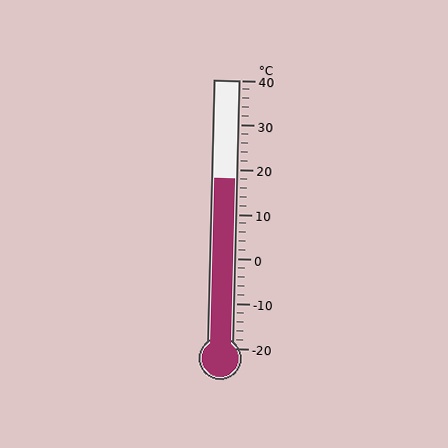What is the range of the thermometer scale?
The thermometer scale ranges from -20°C to 40°C.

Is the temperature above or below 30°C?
The temperature is below 30°C.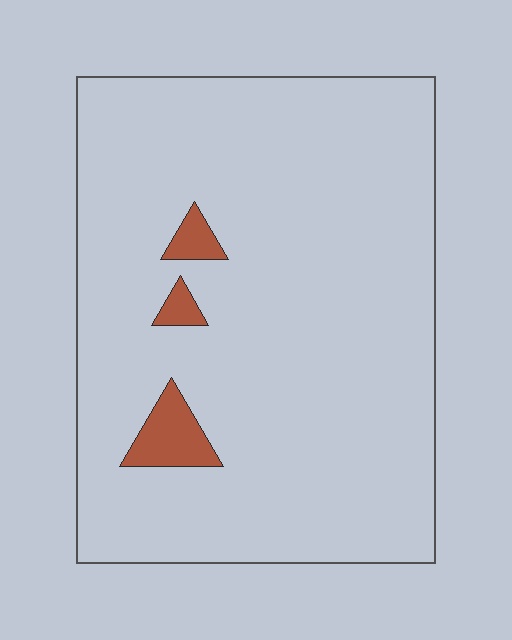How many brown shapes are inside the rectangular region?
3.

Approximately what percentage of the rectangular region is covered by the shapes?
Approximately 5%.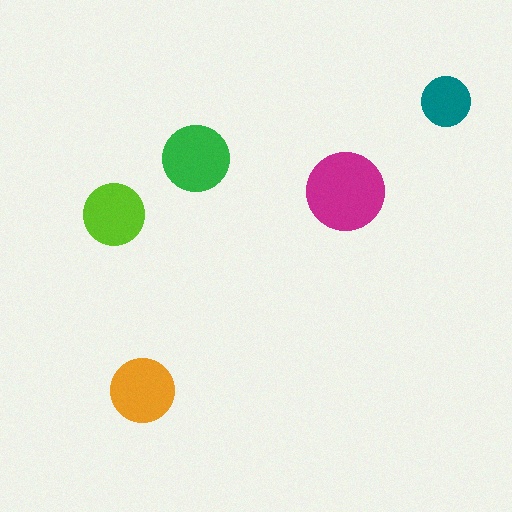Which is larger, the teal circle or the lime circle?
The lime one.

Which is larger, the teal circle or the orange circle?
The orange one.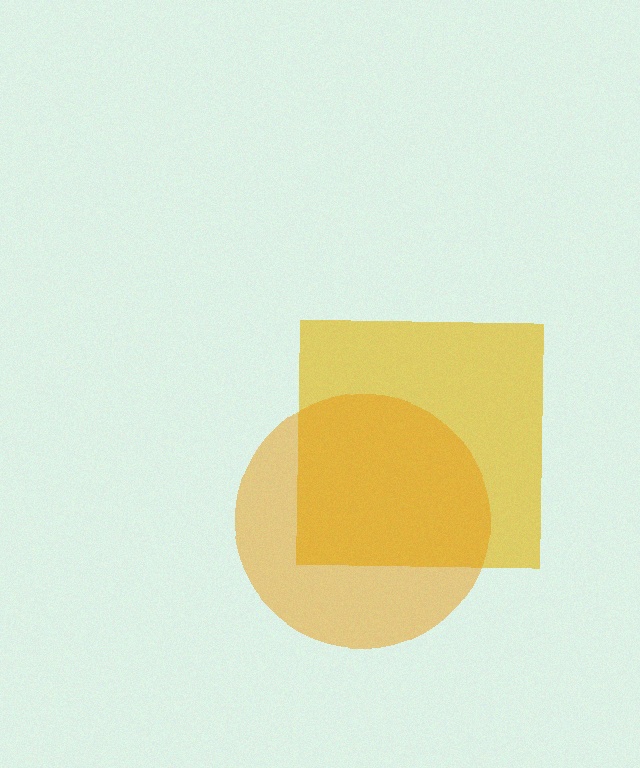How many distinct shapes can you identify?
There are 2 distinct shapes: a yellow square, an orange circle.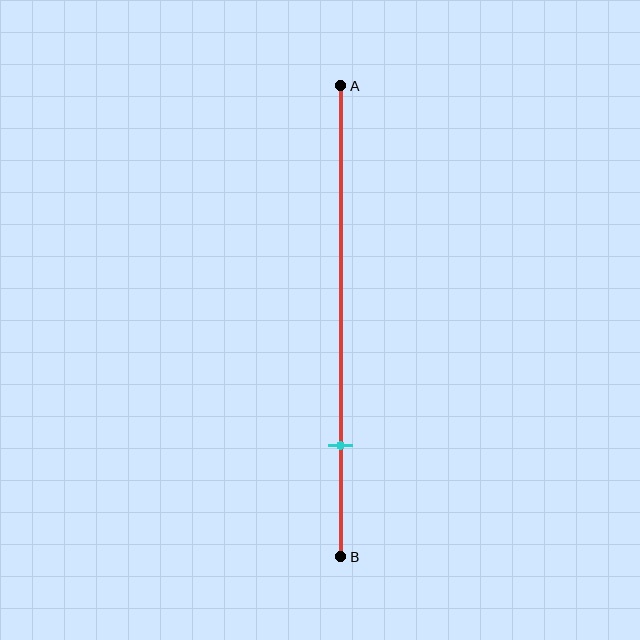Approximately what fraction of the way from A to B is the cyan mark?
The cyan mark is approximately 75% of the way from A to B.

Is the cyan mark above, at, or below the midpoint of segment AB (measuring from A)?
The cyan mark is below the midpoint of segment AB.